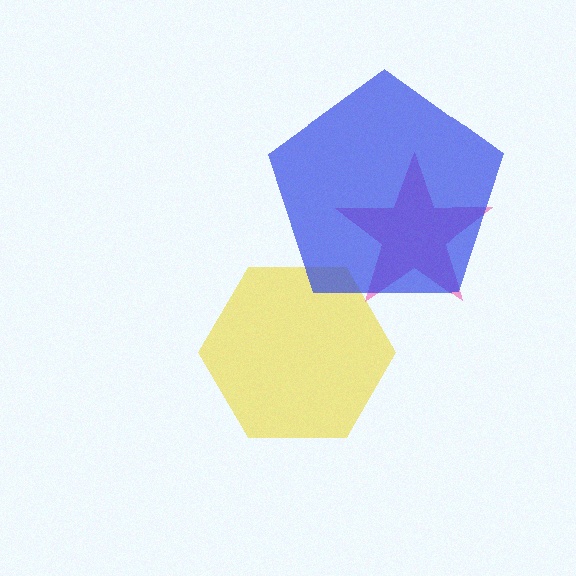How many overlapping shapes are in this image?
There are 3 overlapping shapes in the image.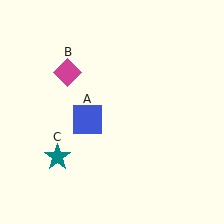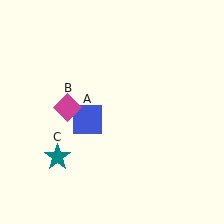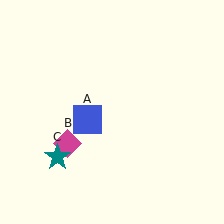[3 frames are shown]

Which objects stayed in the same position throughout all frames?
Blue square (object A) and teal star (object C) remained stationary.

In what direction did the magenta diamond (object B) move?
The magenta diamond (object B) moved down.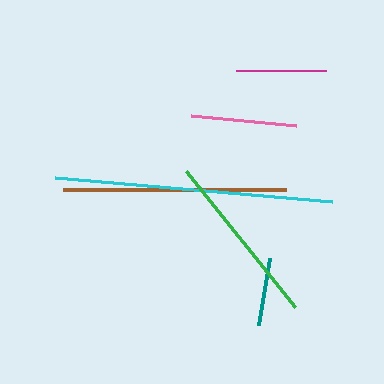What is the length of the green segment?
The green segment is approximately 175 pixels long.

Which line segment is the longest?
The cyan line is the longest at approximately 278 pixels.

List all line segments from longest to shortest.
From longest to shortest: cyan, brown, green, pink, magenta, teal.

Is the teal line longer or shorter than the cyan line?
The cyan line is longer than the teal line.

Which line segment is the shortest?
The teal line is the shortest at approximately 68 pixels.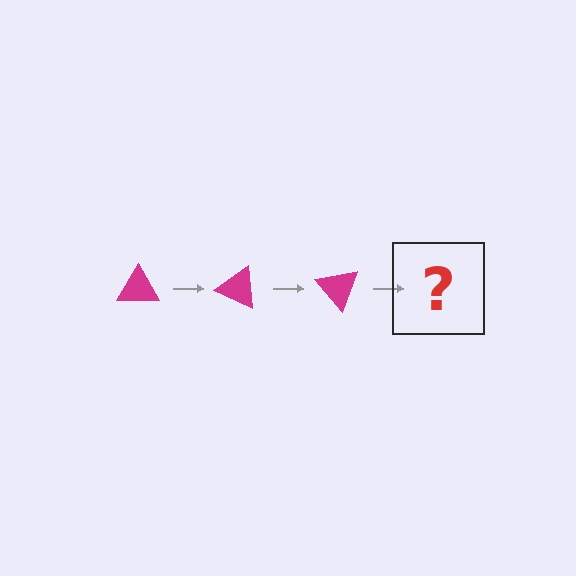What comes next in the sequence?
The next element should be a magenta triangle rotated 75 degrees.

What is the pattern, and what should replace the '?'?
The pattern is that the triangle rotates 25 degrees each step. The '?' should be a magenta triangle rotated 75 degrees.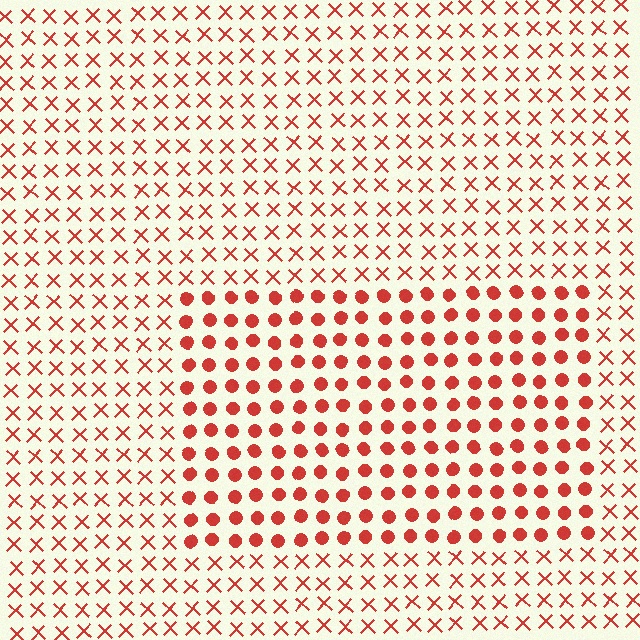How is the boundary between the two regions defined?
The boundary is defined by a change in element shape: circles inside vs. X marks outside. All elements share the same color and spacing.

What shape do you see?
I see a rectangle.